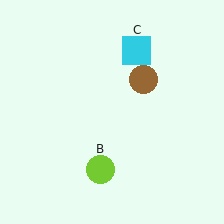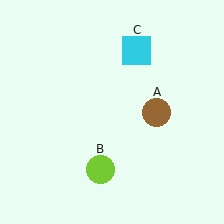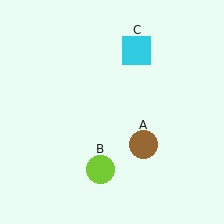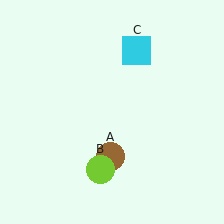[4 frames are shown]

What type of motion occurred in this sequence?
The brown circle (object A) rotated clockwise around the center of the scene.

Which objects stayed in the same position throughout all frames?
Lime circle (object B) and cyan square (object C) remained stationary.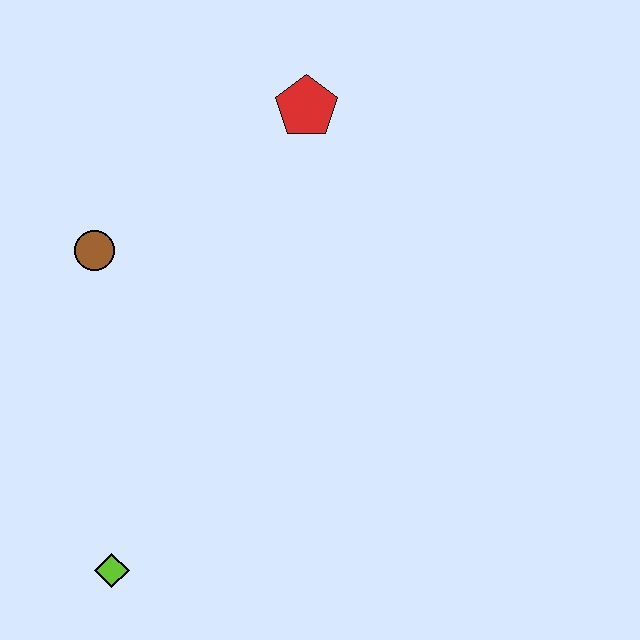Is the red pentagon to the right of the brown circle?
Yes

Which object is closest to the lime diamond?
The brown circle is closest to the lime diamond.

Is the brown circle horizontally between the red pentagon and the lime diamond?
No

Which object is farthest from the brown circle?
The lime diamond is farthest from the brown circle.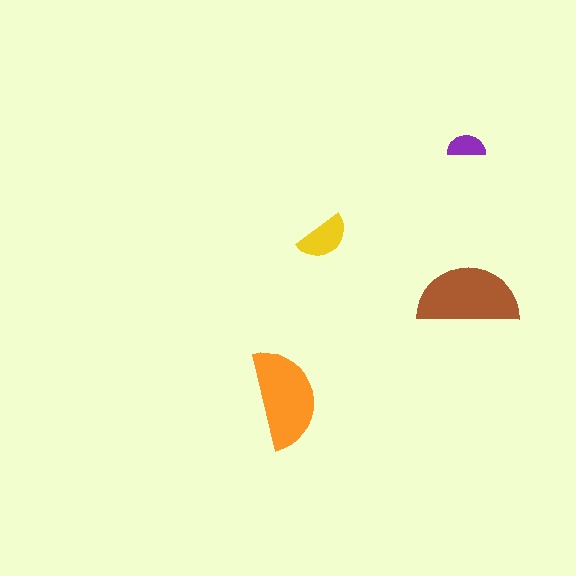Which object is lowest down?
The orange semicircle is bottommost.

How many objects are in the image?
There are 4 objects in the image.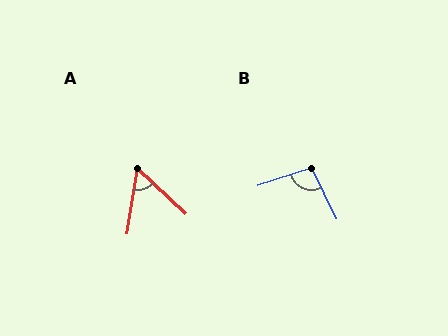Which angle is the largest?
B, at approximately 98 degrees.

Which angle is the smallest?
A, at approximately 56 degrees.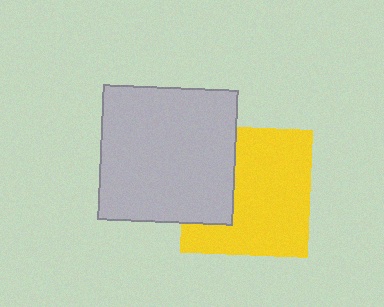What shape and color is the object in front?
The object in front is a light gray square.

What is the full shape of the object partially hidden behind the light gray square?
The partially hidden object is a yellow square.